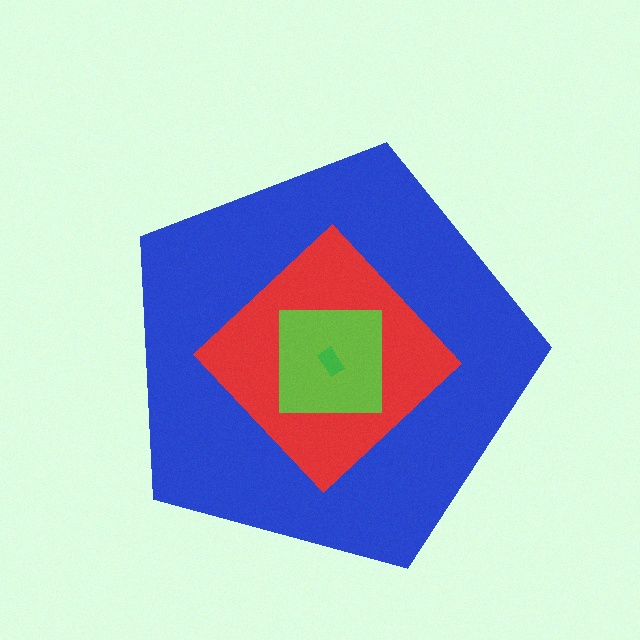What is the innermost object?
The green rectangle.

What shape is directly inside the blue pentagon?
The red diamond.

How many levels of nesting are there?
4.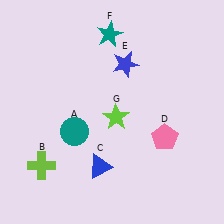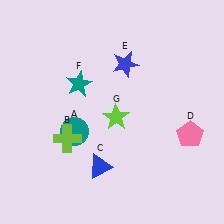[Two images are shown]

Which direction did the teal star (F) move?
The teal star (F) moved down.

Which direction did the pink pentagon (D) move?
The pink pentagon (D) moved right.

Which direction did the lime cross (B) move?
The lime cross (B) moved up.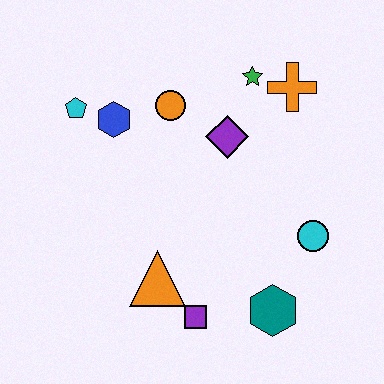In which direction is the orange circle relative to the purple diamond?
The orange circle is to the left of the purple diamond.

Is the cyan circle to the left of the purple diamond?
No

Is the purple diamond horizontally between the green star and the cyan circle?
No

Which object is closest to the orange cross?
The green star is closest to the orange cross.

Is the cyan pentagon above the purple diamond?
Yes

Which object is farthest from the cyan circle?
The cyan pentagon is farthest from the cyan circle.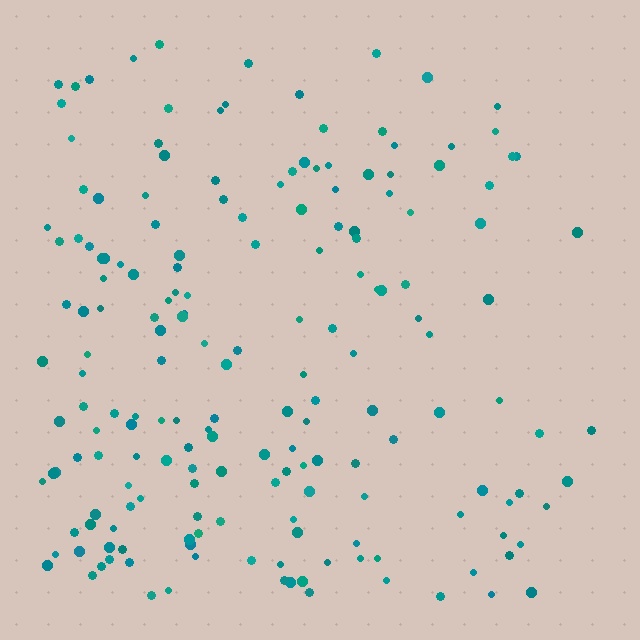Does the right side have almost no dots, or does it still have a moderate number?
Still a moderate number, just noticeably fewer than the left.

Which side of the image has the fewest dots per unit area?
The right.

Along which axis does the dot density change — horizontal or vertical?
Horizontal.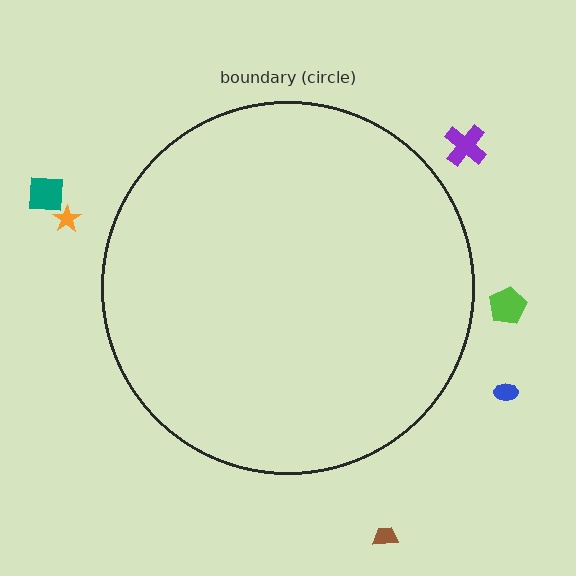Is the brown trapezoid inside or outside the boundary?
Outside.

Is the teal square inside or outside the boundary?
Outside.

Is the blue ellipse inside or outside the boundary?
Outside.